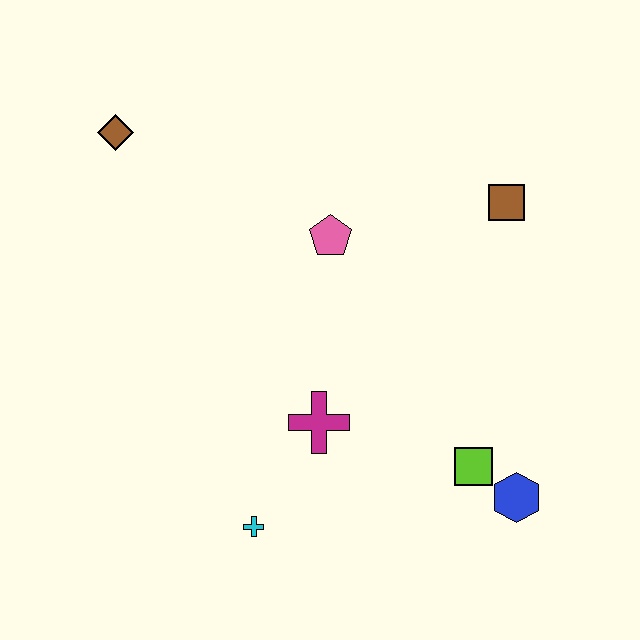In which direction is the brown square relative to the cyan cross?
The brown square is above the cyan cross.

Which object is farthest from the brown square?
The cyan cross is farthest from the brown square.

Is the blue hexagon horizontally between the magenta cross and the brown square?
No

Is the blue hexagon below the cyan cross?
No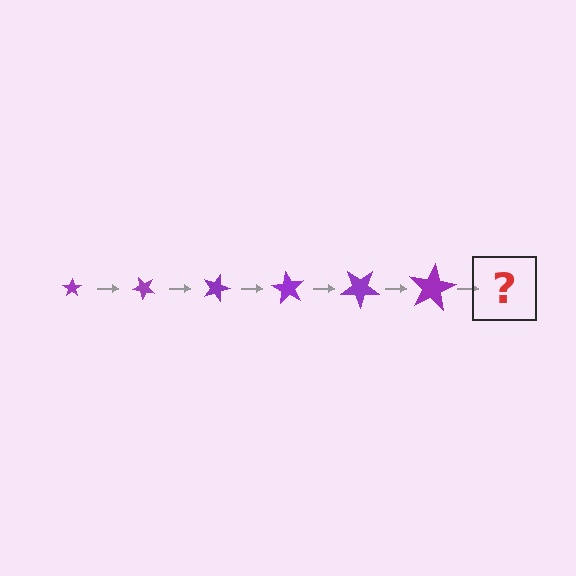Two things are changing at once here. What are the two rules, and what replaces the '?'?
The two rules are that the star grows larger each step and it rotates 45 degrees each step. The '?' should be a star, larger than the previous one and rotated 270 degrees from the start.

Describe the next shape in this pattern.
It should be a star, larger than the previous one and rotated 270 degrees from the start.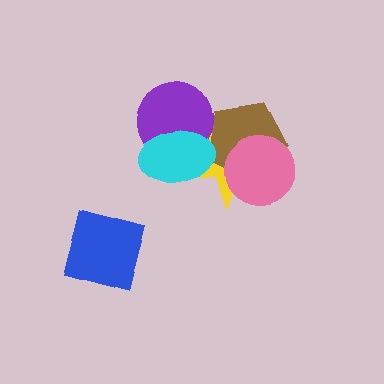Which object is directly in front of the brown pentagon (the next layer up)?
The pink circle is directly in front of the brown pentagon.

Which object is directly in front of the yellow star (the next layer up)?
The brown pentagon is directly in front of the yellow star.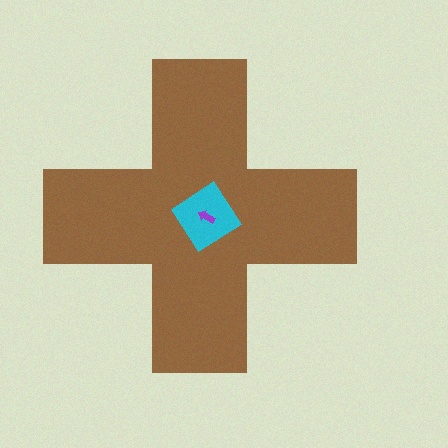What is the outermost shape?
The brown cross.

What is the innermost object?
The purple arrow.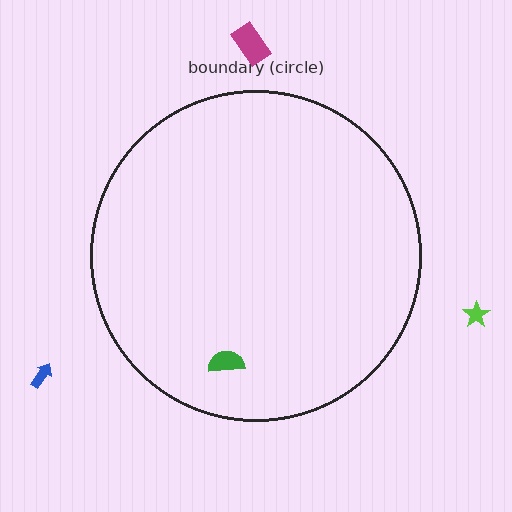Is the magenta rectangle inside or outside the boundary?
Outside.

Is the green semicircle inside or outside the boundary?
Inside.